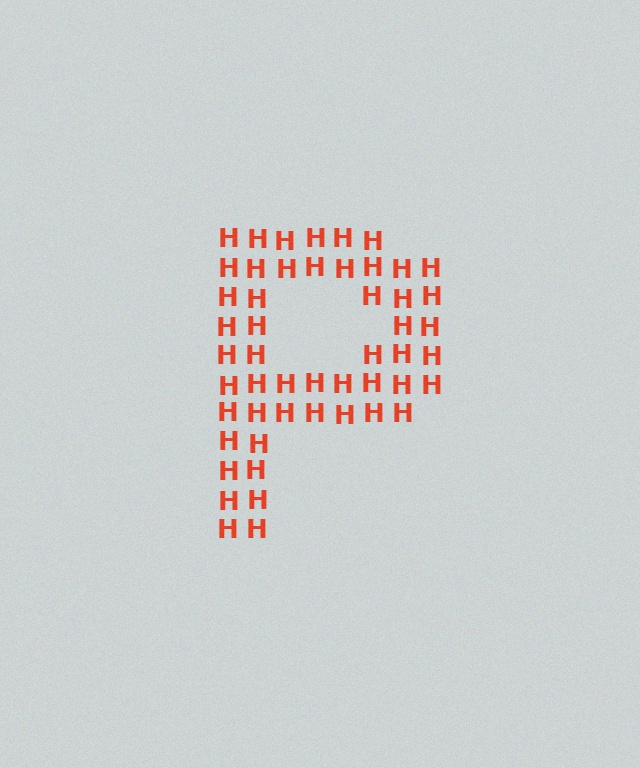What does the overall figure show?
The overall figure shows the letter P.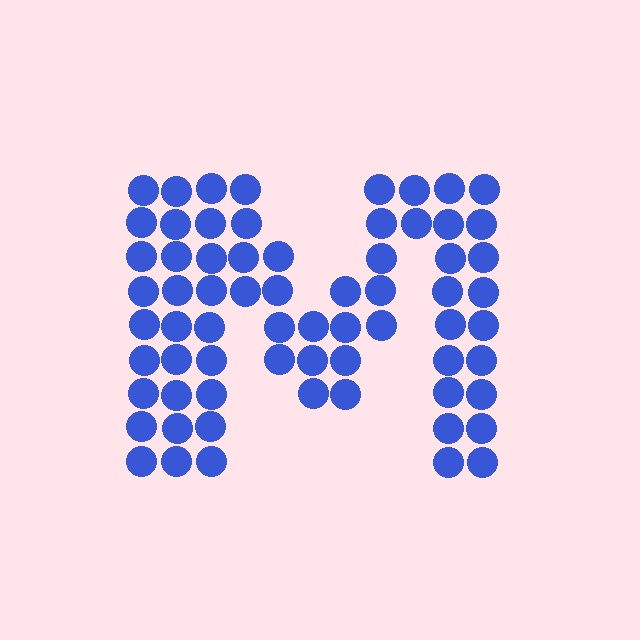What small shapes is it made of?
It is made of small circles.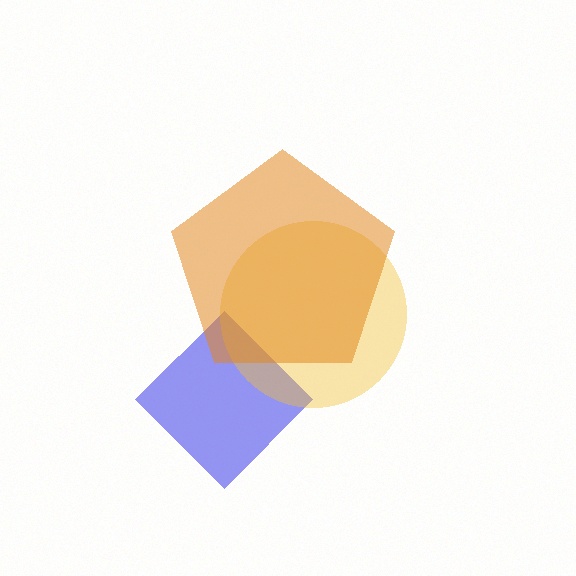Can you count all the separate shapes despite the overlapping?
Yes, there are 3 separate shapes.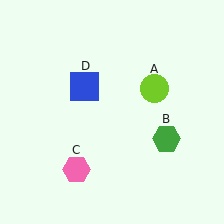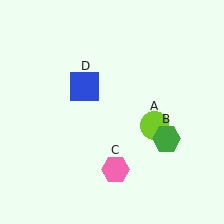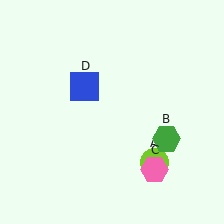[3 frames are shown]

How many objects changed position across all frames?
2 objects changed position: lime circle (object A), pink hexagon (object C).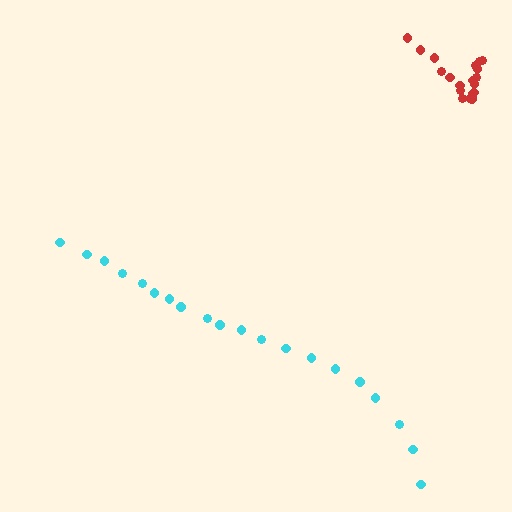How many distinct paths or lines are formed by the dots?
There are 2 distinct paths.